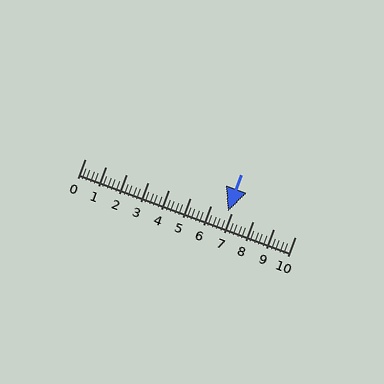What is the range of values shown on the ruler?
The ruler shows values from 0 to 10.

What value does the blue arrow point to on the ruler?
The blue arrow points to approximately 6.8.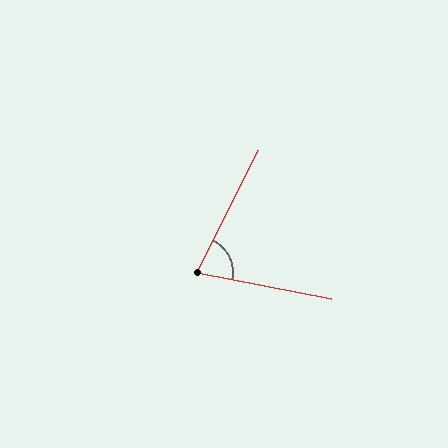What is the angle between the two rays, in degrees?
Approximately 75 degrees.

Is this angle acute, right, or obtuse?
It is acute.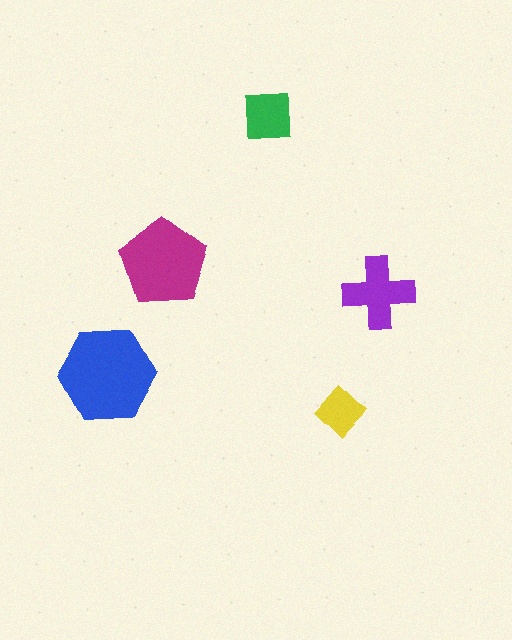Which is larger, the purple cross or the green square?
The purple cross.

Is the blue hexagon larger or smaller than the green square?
Larger.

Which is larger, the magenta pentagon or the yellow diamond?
The magenta pentagon.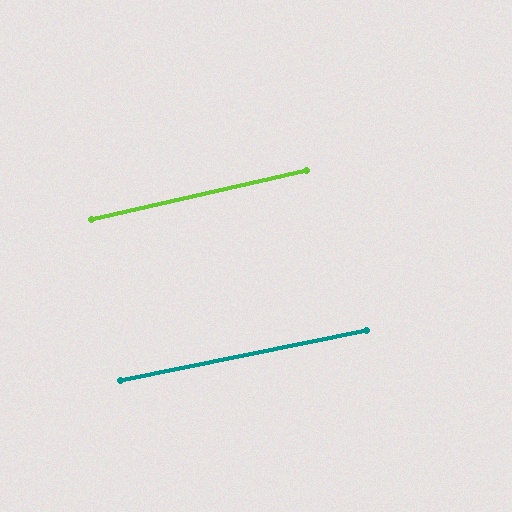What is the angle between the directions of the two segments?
Approximately 1 degree.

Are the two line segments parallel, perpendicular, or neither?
Parallel — their directions differ by only 1.1°.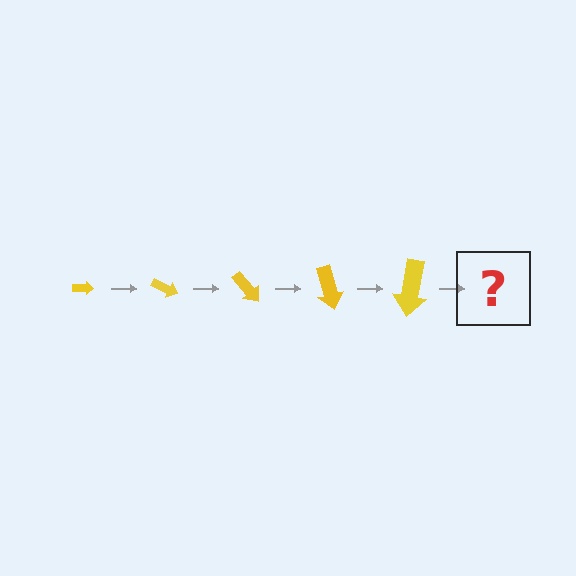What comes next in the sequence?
The next element should be an arrow, larger than the previous one and rotated 125 degrees from the start.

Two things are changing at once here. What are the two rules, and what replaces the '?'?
The two rules are that the arrow grows larger each step and it rotates 25 degrees each step. The '?' should be an arrow, larger than the previous one and rotated 125 degrees from the start.